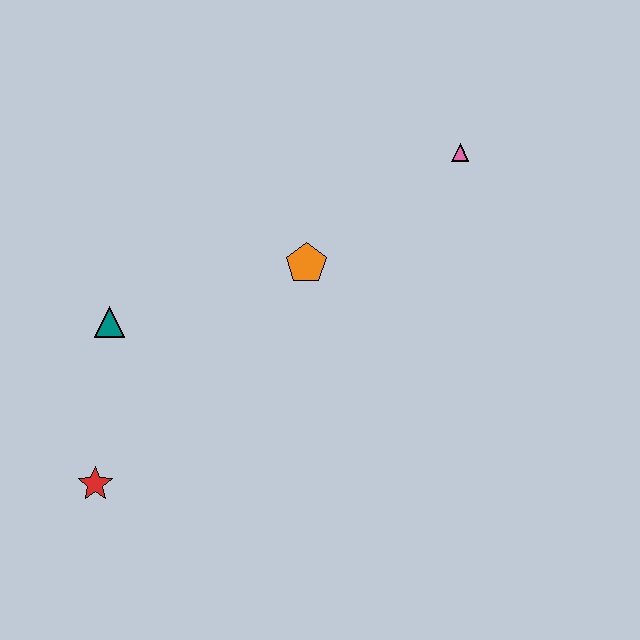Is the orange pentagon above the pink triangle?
No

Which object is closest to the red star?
The teal triangle is closest to the red star.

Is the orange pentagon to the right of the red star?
Yes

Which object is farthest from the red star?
The pink triangle is farthest from the red star.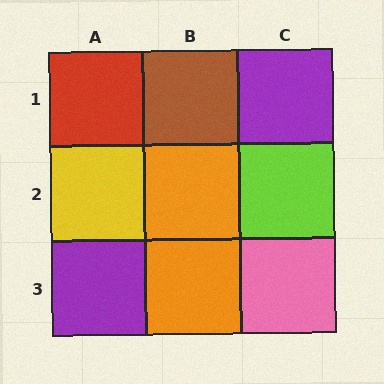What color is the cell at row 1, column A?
Red.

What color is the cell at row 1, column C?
Purple.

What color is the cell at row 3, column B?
Orange.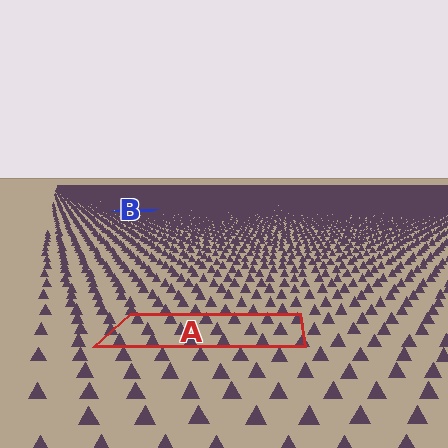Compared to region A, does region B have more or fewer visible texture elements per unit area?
Region B has more texture elements per unit area — they are packed more densely because it is farther away.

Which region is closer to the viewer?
Region A is closer. The texture elements there are larger and more spread out.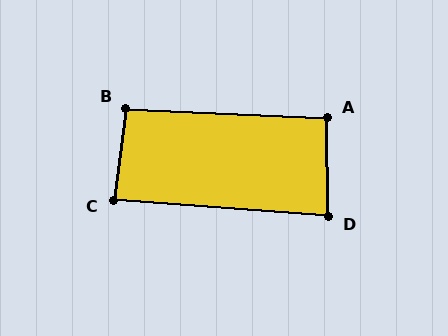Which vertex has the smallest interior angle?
D, at approximately 85 degrees.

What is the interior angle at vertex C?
Approximately 87 degrees (approximately right).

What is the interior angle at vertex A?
Approximately 93 degrees (approximately right).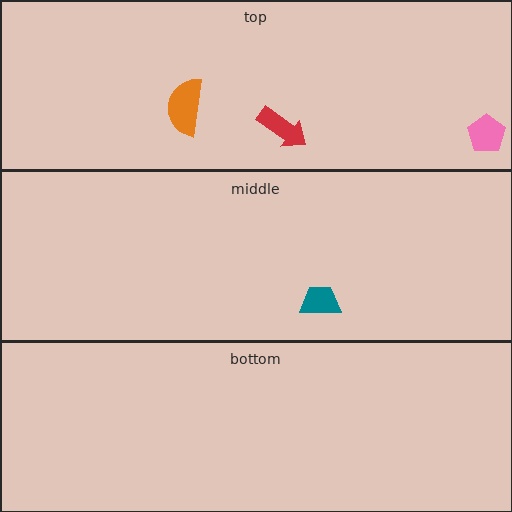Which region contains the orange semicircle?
The top region.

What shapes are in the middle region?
The teal trapezoid.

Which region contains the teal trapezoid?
The middle region.